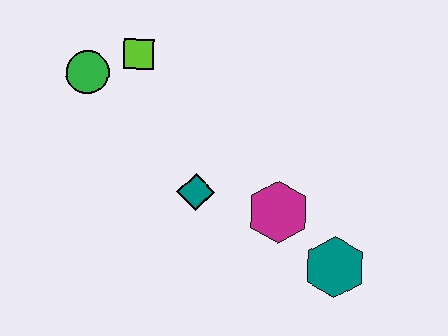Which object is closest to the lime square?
The green circle is closest to the lime square.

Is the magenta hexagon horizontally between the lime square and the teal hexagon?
Yes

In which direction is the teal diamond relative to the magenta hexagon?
The teal diamond is to the left of the magenta hexagon.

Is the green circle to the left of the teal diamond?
Yes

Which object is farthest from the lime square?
The teal hexagon is farthest from the lime square.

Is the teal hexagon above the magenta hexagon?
No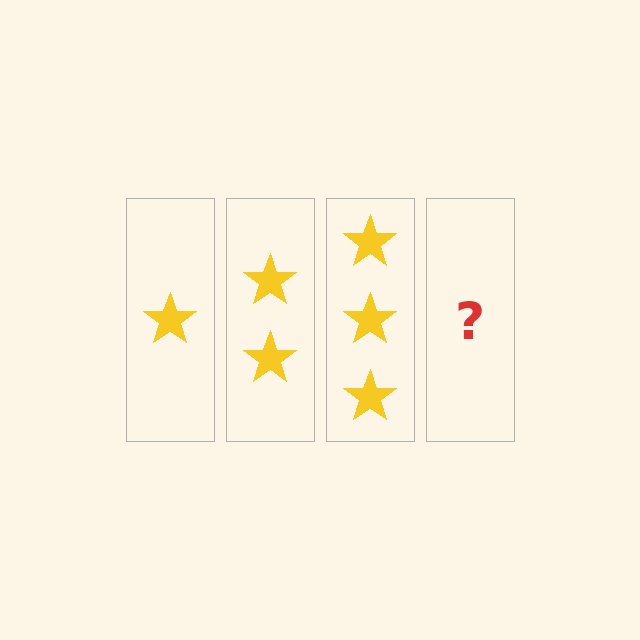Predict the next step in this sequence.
The next step is 4 stars.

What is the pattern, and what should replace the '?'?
The pattern is that each step adds one more star. The '?' should be 4 stars.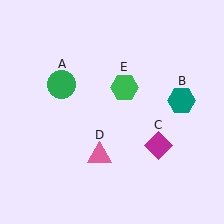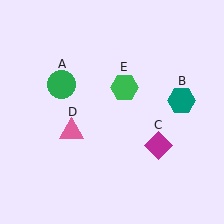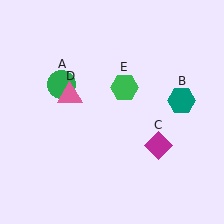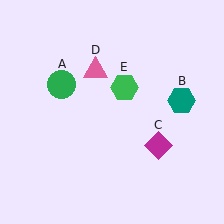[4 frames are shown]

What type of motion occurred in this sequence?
The pink triangle (object D) rotated clockwise around the center of the scene.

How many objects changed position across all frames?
1 object changed position: pink triangle (object D).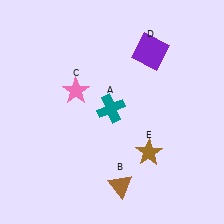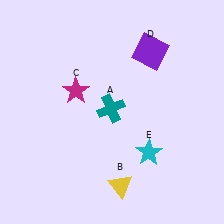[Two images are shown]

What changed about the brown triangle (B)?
In Image 1, B is brown. In Image 2, it changed to yellow.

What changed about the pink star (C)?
In Image 1, C is pink. In Image 2, it changed to magenta.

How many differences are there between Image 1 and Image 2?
There are 3 differences between the two images.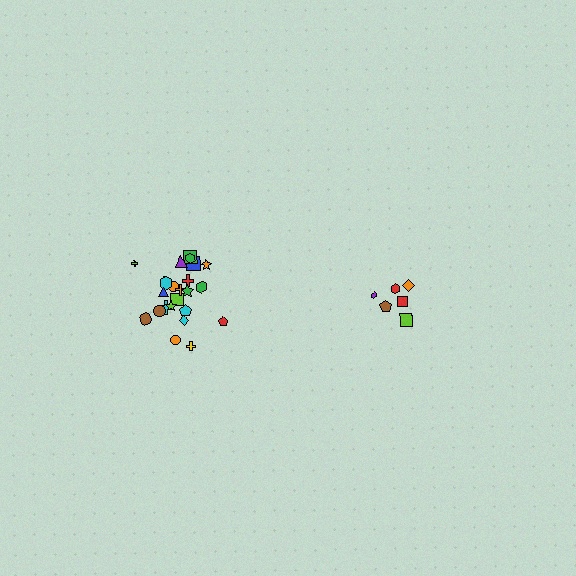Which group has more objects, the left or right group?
The left group.